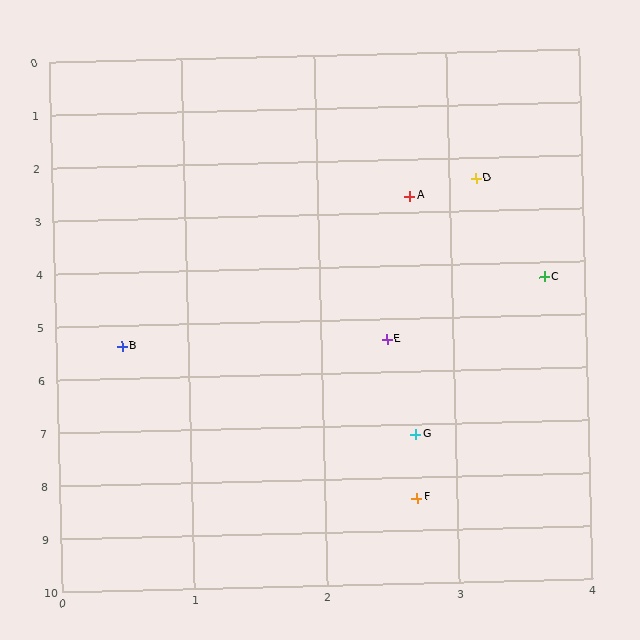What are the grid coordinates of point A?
Point A is at approximately (2.7, 2.7).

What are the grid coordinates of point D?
Point D is at approximately (3.2, 2.4).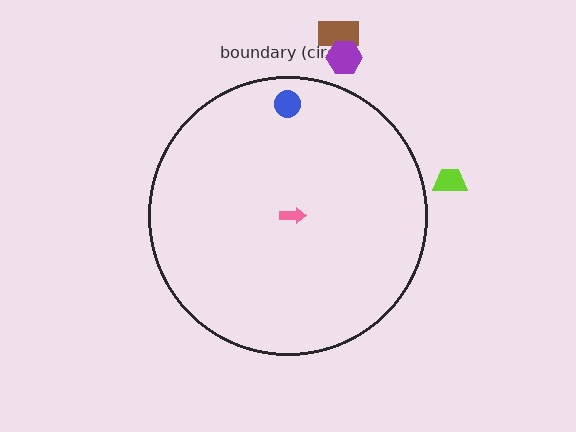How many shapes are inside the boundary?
2 inside, 3 outside.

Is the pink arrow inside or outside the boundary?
Inside.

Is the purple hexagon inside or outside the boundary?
Outside.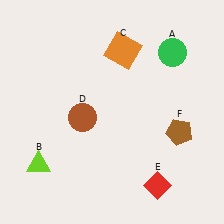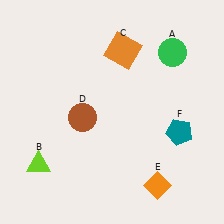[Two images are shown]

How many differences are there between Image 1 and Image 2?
There are 2 differences between the two images.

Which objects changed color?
E changed from red to orange. F changed from brown to teal.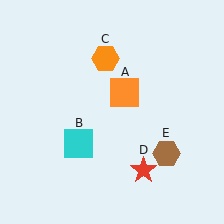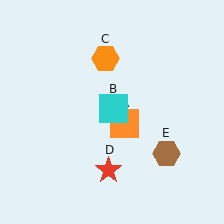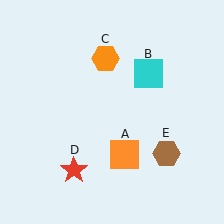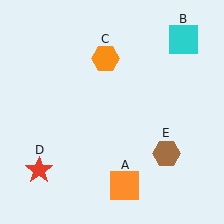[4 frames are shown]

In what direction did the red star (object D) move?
The red star (object D) moved left.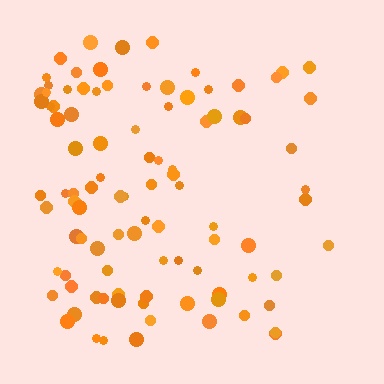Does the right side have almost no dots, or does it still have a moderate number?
Still a moderate number, just noticeably fewer than the left.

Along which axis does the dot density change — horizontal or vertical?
Horizontal.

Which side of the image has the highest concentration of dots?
The left.